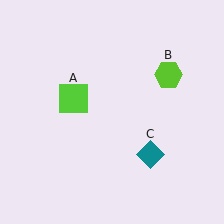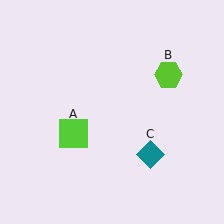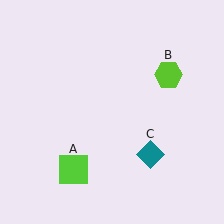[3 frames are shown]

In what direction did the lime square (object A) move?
The lime square (object A) moved down.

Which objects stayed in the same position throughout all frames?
Lime hexagon (object B) and teal diamond (object C) remained stationary.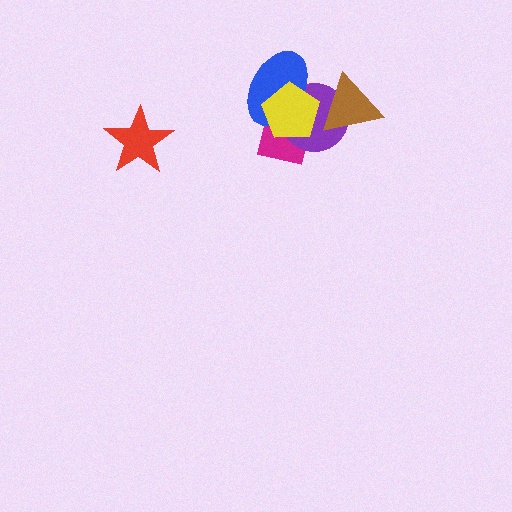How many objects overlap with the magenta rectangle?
4 objects overlap with the magenta rectangle.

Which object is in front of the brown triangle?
The yellow pentagon is in front of the brown triangle.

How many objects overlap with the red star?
0 objects overlap with the red star.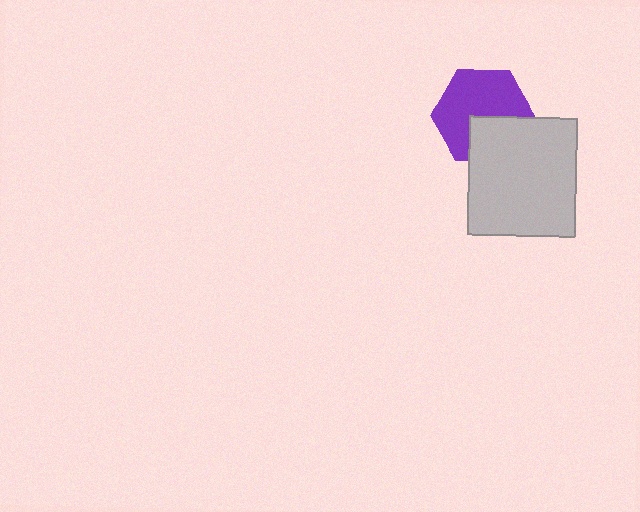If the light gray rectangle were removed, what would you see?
You would see the complete purple hexagon.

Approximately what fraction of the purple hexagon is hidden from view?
Roughly 34% of the purple hexagon is hidden behind the light gray rectangle.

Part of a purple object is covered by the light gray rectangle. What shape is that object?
It is a hexagon.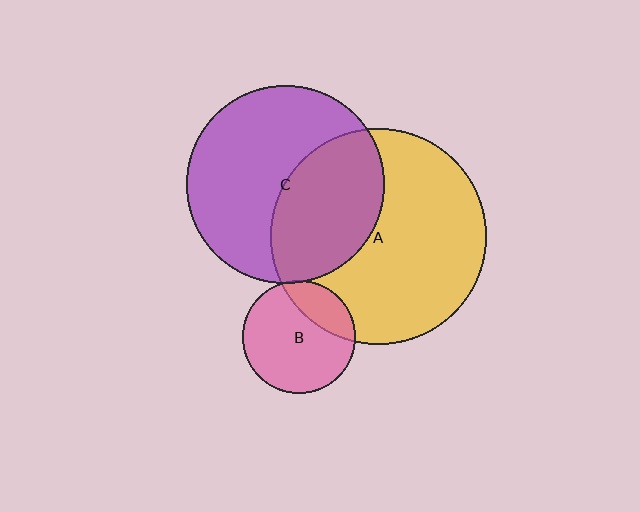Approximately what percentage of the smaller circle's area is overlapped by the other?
Approximately 5%.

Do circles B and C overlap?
Yes.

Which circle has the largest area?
Circle A (yellow).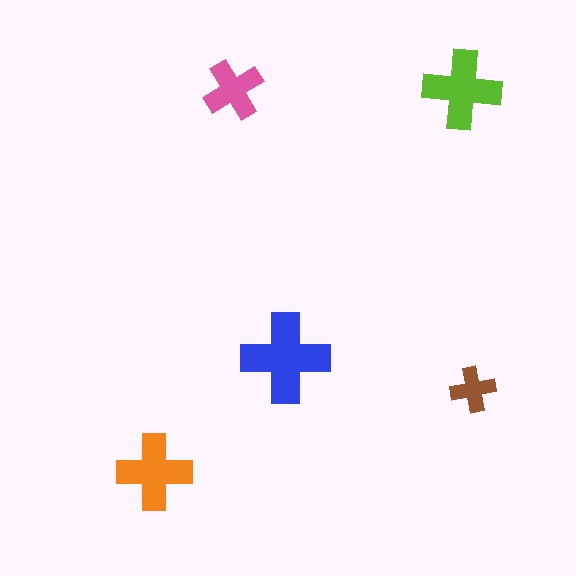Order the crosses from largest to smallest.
the blue one, the lime one, the orange one, the pink one, the brown one.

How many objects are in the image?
There are 5 objects in the image.